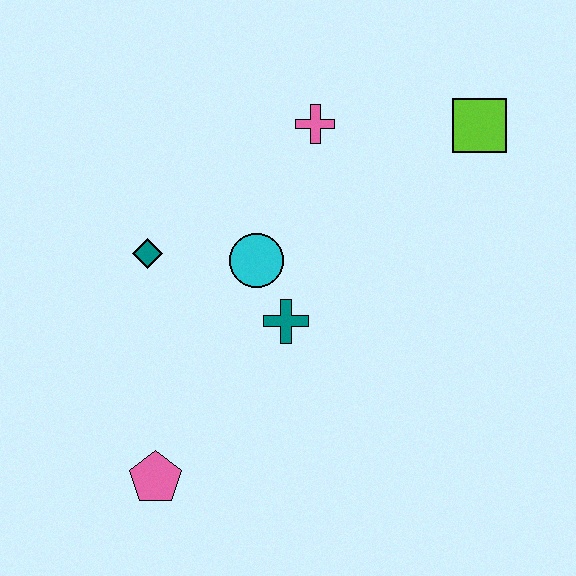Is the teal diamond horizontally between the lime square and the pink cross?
No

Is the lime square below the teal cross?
No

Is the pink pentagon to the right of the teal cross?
No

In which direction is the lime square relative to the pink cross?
The lime square is to the right of the pink cross.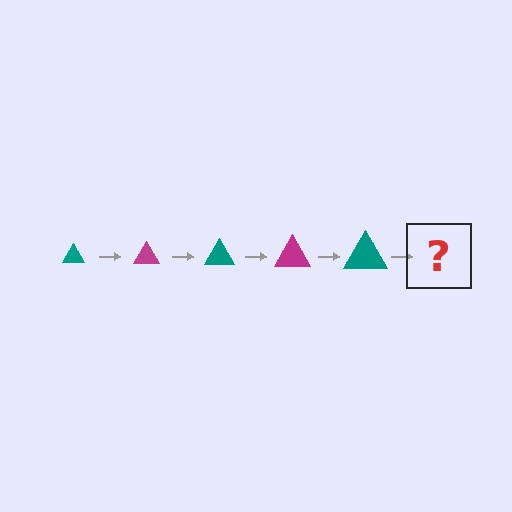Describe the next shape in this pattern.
It should be a magenta triangle, larger than the previous one.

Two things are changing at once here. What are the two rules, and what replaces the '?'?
The two rules are that the triangle grows larger each step and the color cycles through teal and magenta. The '?' should be a magenta triangle, larger than the previous one.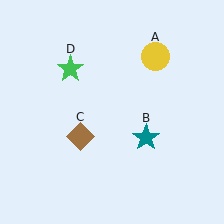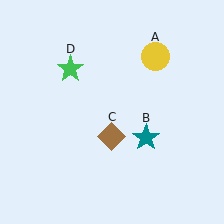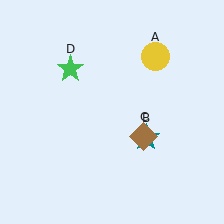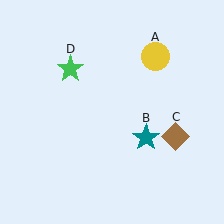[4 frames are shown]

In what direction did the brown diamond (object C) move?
The brown diamond (object C) moved right.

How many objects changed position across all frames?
1 object changed position: brown diamond (object C).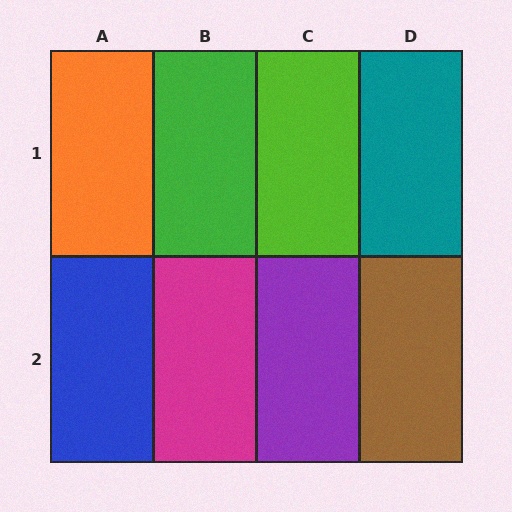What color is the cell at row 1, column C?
Lime.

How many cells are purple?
1 cell is purple.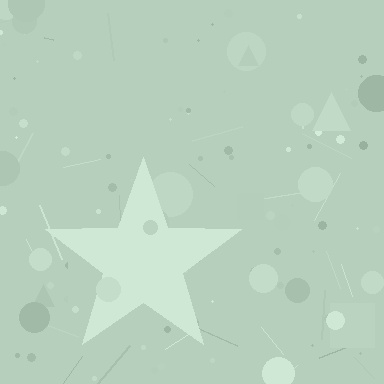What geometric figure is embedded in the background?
A star is embedded in the background.